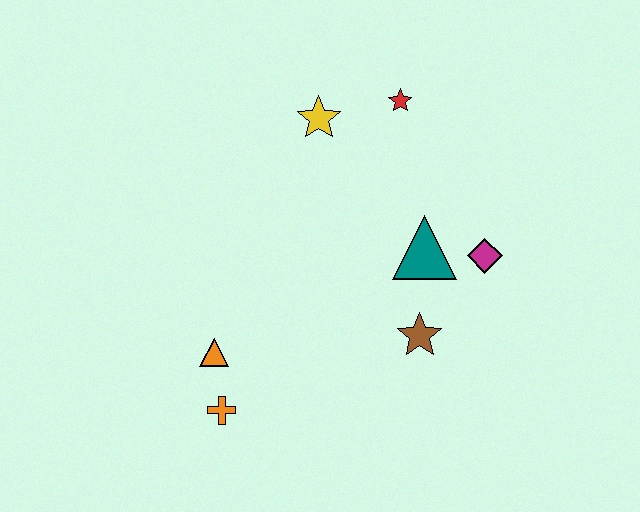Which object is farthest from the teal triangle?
The orange cross is farthest from the teal triangle.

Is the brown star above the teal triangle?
No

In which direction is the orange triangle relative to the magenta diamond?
The orange triangle is to the left of the magenta diamond.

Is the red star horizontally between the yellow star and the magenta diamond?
Yes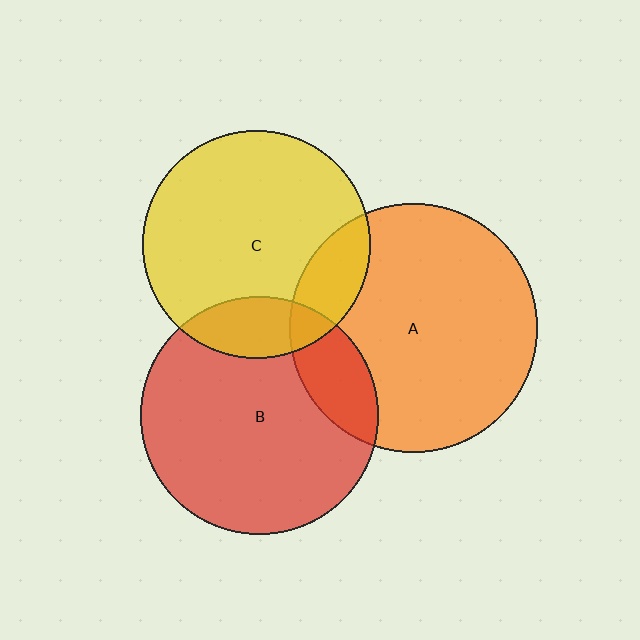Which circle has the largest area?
Circle A (orange).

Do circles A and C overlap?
Yes.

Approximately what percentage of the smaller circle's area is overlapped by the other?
Approximately 15%.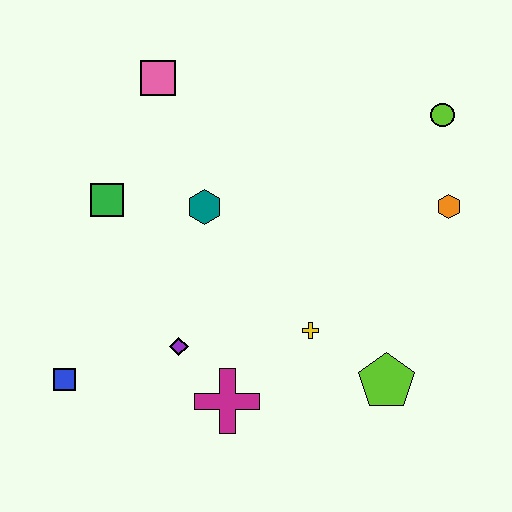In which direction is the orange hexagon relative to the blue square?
The orange hexagon is to the right of the blue square.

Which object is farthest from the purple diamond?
The lime circle is farthest from the purple diamond.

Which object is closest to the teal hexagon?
The green square is closest to the teal hexagon.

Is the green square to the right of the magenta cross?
No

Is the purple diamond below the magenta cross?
No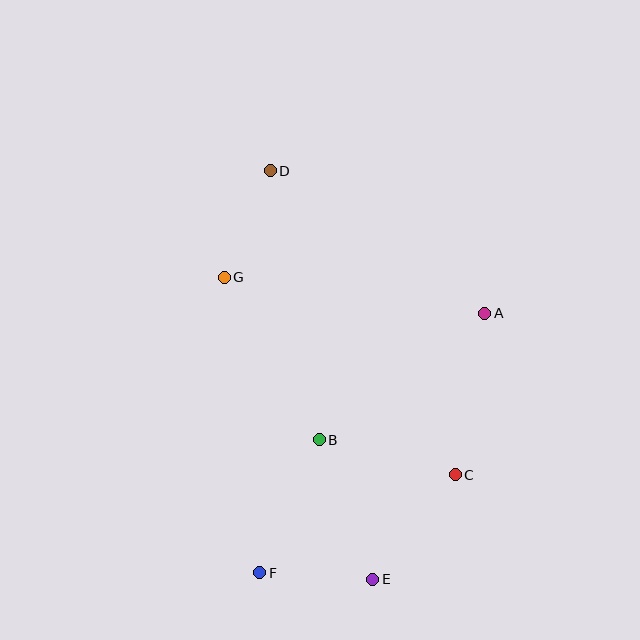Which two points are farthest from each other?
Points D and E are farthest from each other.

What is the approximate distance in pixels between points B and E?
The distance between B and E is approximately 149 pixels.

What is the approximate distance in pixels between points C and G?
The distance between C and G is approximately 304 pixels.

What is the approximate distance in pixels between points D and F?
The distance between D and F is approximately 402 pixels.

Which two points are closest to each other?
Points E and F are closest to each other.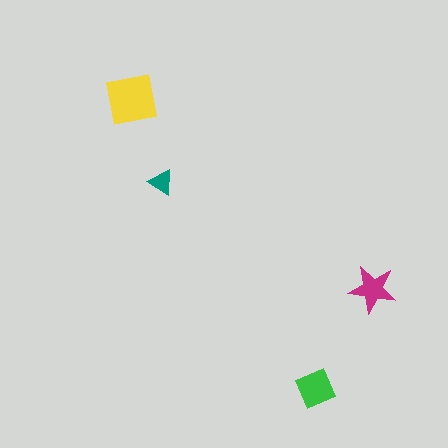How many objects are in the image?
There are 4 objects in the image.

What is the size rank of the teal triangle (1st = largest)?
4th.